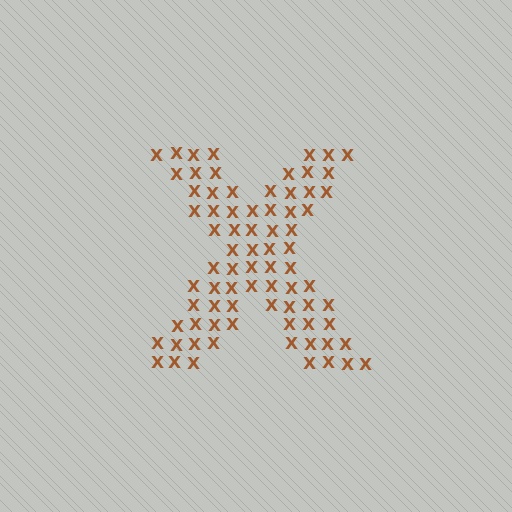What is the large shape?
The large shape is the letter X.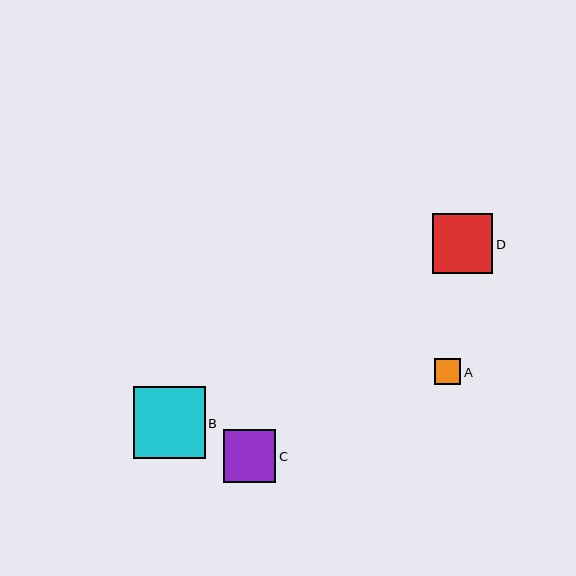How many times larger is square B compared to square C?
Square B is approximately 1.4 times the size of square C.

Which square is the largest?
Square B is the largest with a size of approximately 72 pixels.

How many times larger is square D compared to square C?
Square D is approximately 1.1 times the size of square C.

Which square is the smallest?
Square A is the smallest with a size of approximately 26 pixels.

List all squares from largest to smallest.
From largest to smallest: B, D, C, A.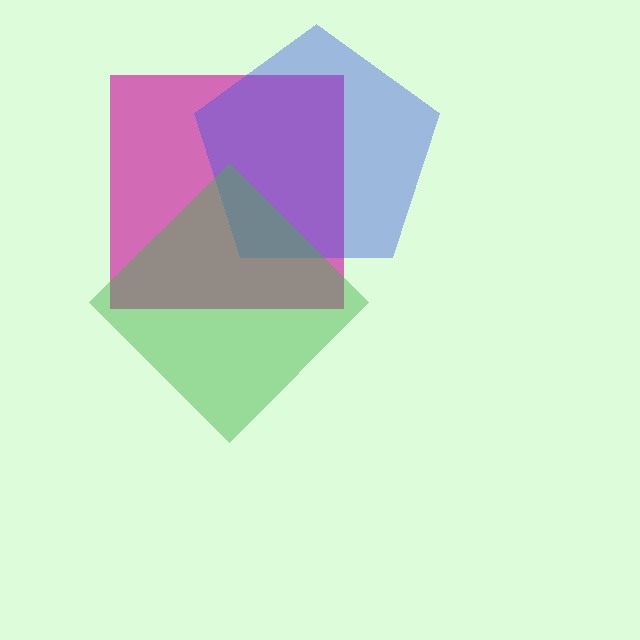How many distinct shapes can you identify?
There are 3 distinct shapes: a magenta square, a blue pentagon, a green diamond.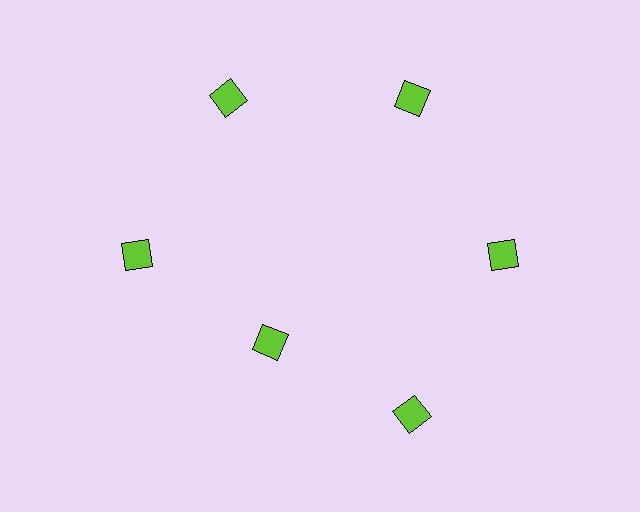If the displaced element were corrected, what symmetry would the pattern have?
It would have 6-fold rotational symmetry — the pattern would map onto itself every 60 degrees.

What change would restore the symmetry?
The symmetry would be restored by moving it outward, back onto the ring so that all 6 diamonds sit at equal angles and equal distance from the center.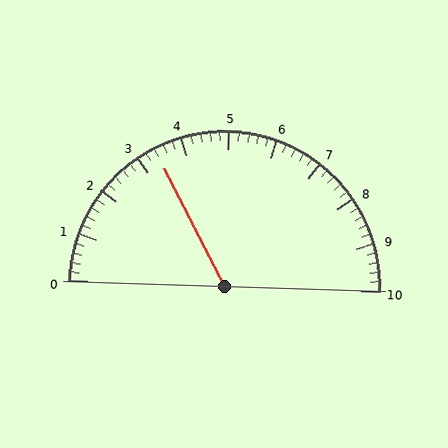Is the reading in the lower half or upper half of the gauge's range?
The reading is in the lower half of the range (0 to 10).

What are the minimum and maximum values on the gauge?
The gauge ranges from 0 to 10.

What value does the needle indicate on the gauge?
The needle indicates approximately 3.4.